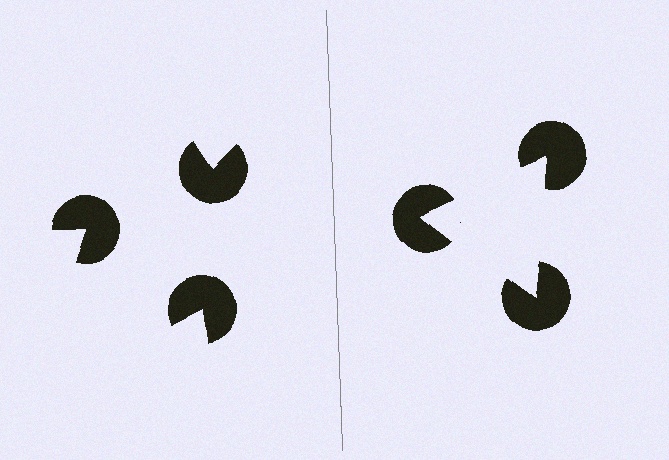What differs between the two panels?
The pac-man discs are positioned identically on both sides; only the wedge orientations differ. On the right they align to a triangle; on the left they are misaligned.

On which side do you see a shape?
An illusory triangle appears on the right side. On the left side the wedge cuts are rotated, so no coherent shape forms.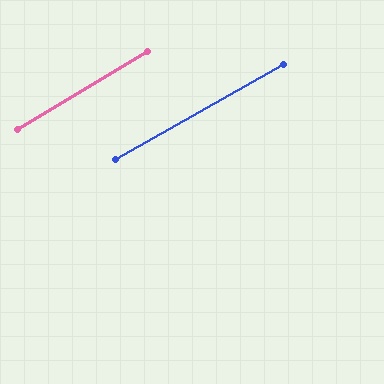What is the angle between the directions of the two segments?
Approximately 2 degrees.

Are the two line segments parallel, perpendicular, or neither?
Parallel — their directions differ by only 1.7°.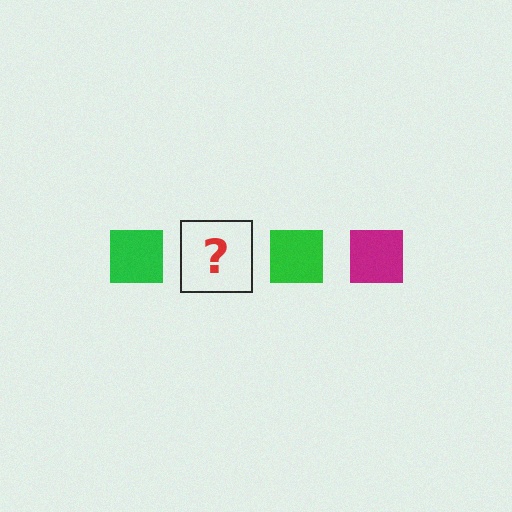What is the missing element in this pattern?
The missing element is a magenta square.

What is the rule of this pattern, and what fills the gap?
The rule is that the pattern cycles through green, magenta squares. The gap should be filled with a magenta square.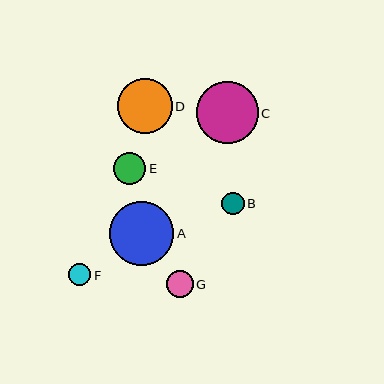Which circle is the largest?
Circle A is the largest with a size of approximately 64 pixels.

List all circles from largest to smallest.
From largest to smallest: A, C, D, E, G, B, F.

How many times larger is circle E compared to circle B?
Circle E is approximately 1.5 times the size of circle B.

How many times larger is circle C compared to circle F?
Circle C is approximately 2.8 times the size of circle F.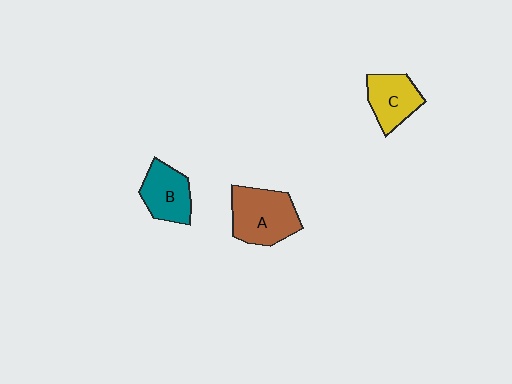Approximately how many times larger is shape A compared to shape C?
Approximately 1.4 times.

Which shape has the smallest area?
Shape C (yellow).